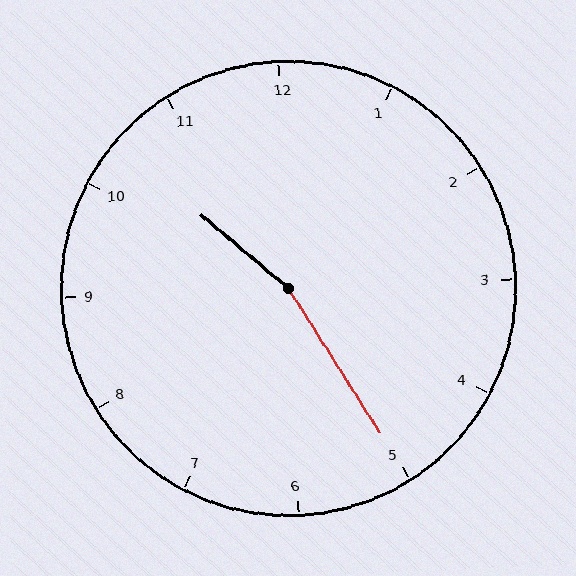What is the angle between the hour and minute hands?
Approximately 162 degrees.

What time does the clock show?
10:25.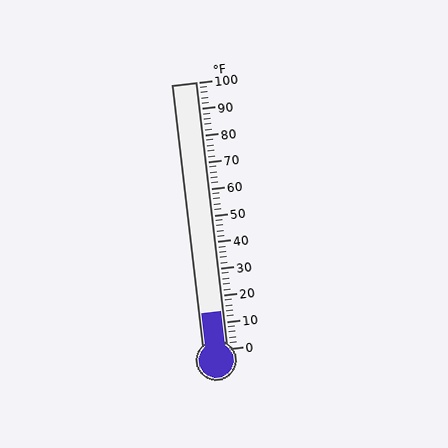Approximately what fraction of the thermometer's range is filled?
The thermometer is filled to approximately 15% of its range.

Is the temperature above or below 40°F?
The temperature is below 40°F.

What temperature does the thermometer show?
The thermometer shows approximately 14°F.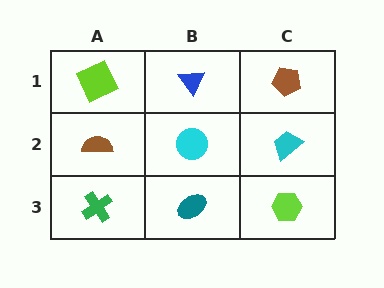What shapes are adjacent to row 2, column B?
A blue triangle (row 1, column B), a teal ellipse (row 3, column B), a brown semicircle (row 2, column A), a cyan trapezoid (row 2, column C).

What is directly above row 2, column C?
A brown pentagon.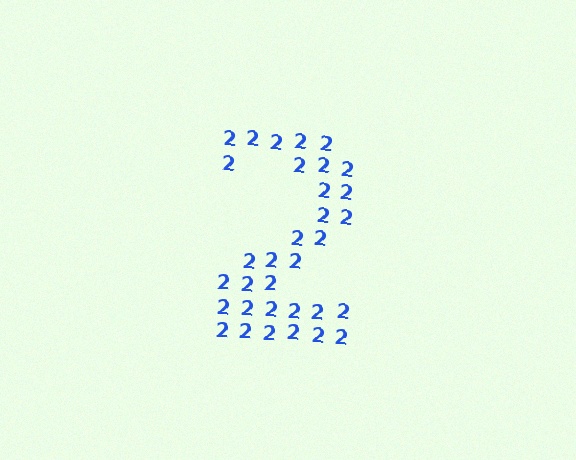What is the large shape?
The large shape is the digit 2.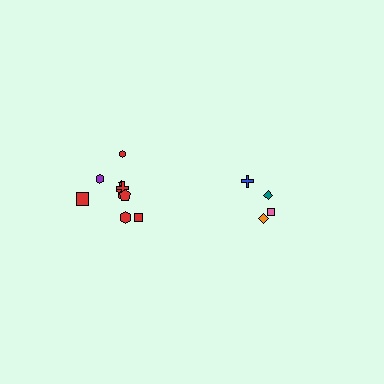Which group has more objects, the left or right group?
The left group.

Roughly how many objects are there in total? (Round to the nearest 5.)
Roughly 15 objects in total.